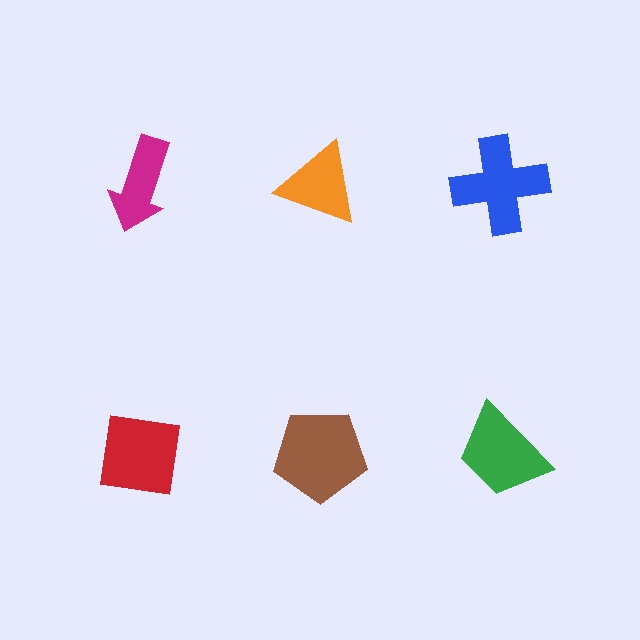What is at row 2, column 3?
A green trapezoid.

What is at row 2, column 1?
A red square.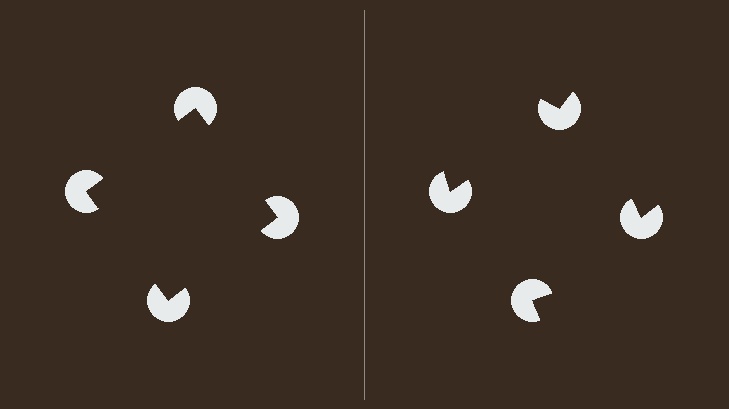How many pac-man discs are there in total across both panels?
8 — 4 on each side.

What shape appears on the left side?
An illusory square.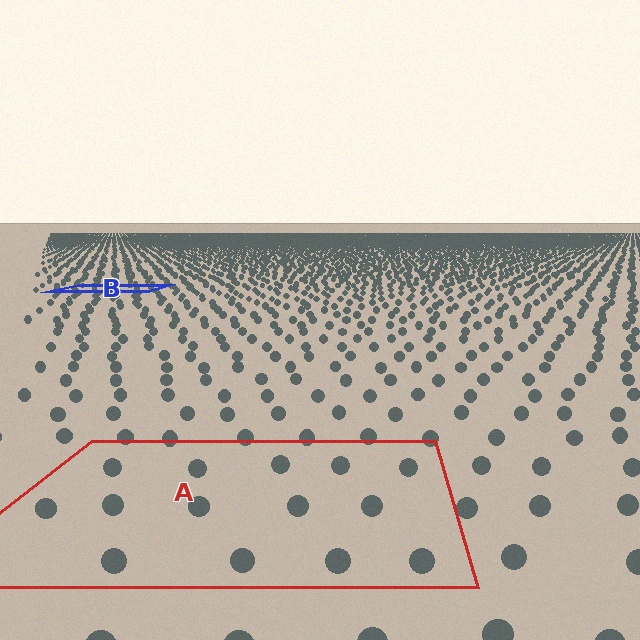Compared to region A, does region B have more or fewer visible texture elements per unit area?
Region B has more texture elements per unit area — they are packed more densely because it is farther away.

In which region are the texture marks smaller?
The texture marks are smaller in region B, because it is farther away.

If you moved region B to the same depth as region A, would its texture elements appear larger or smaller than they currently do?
They would appear larger. At a closer depth, the same texture elements are projected at a bigger on-screen size.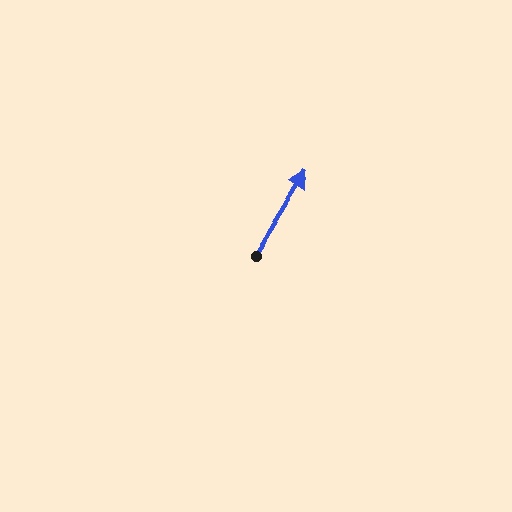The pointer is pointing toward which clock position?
Roughly 1 o'clock.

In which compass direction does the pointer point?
Northeast.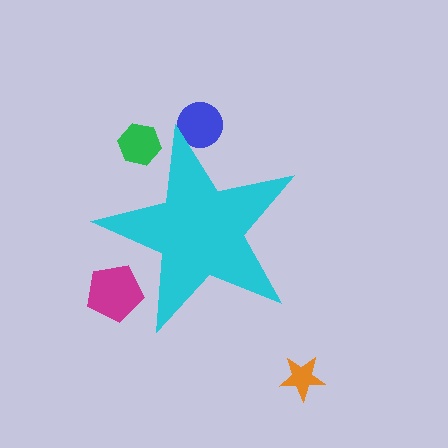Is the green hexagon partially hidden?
Yes, the green hexagon is partially hidden behind the cyan star.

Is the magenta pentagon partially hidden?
Yes, the magenta pentagon is partially hidden behind the cyan star.